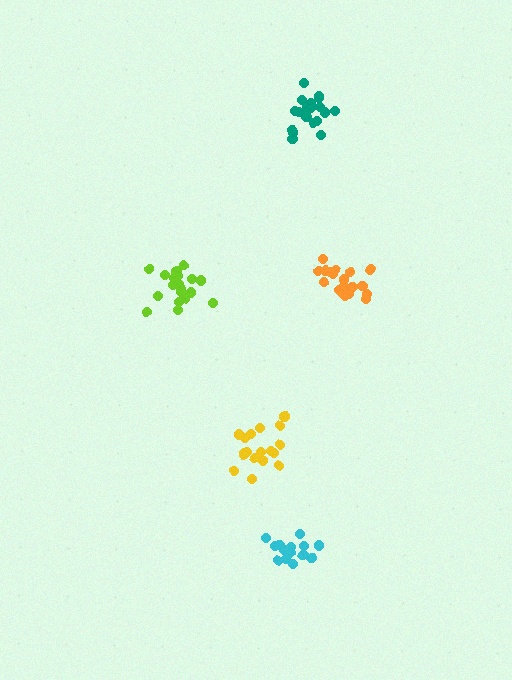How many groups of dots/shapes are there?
There are 5 groups.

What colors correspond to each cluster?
The clusters are colored: teal, yellow, orange, cyan, lime.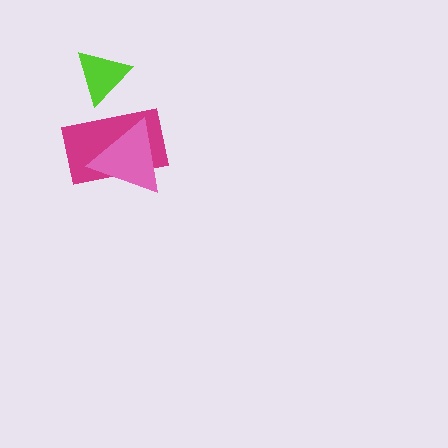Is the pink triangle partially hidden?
No, no other shape covers it.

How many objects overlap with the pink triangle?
1 object overlaps with the pink triangle.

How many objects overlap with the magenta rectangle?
2 objects overlap with the magenta rectangle.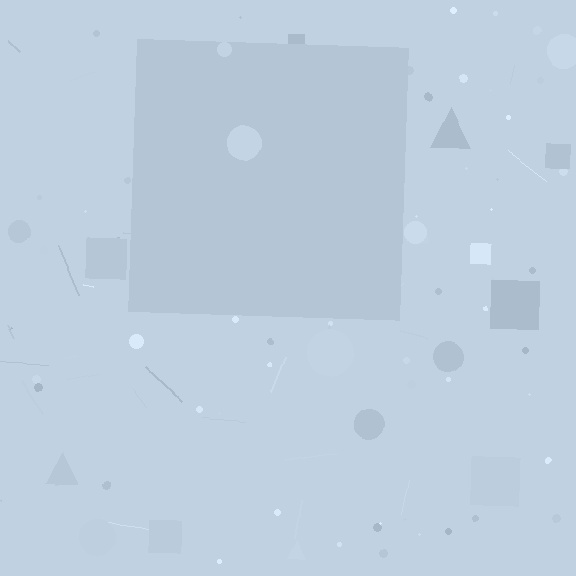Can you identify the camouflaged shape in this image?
The camouflaged shape is a square.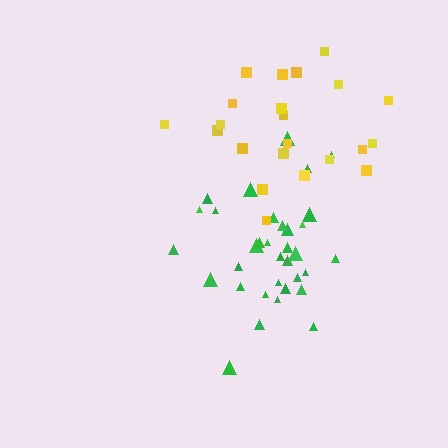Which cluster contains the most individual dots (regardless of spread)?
Green (34).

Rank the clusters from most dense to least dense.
green, yellow.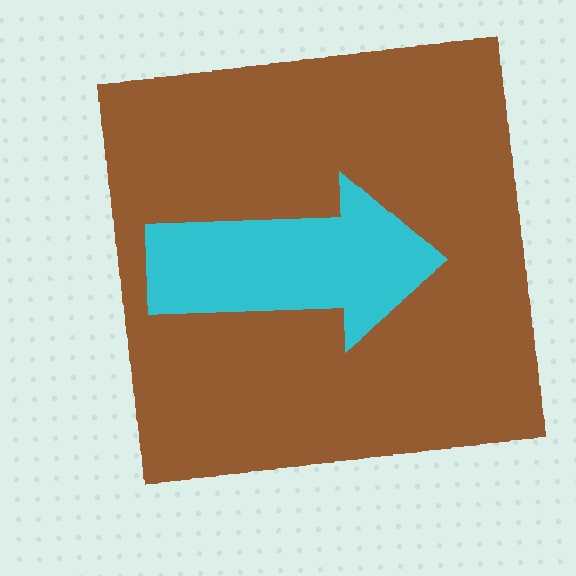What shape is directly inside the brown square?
The cyan arrow.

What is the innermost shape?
The cyan arrow.